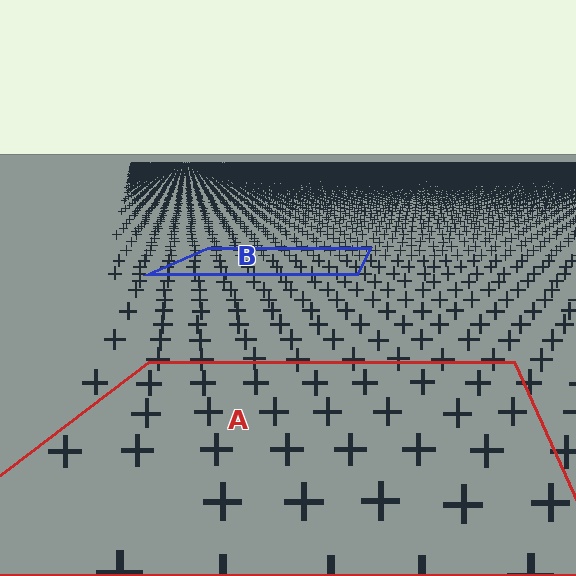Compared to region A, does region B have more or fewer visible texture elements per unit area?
Region B has more texture elements per unit area — they are packed more densely because it is farther away.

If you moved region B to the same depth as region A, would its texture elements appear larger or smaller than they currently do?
They would appear larger. At a closer depth, the same texture elements are projected at a bigger on-screen size.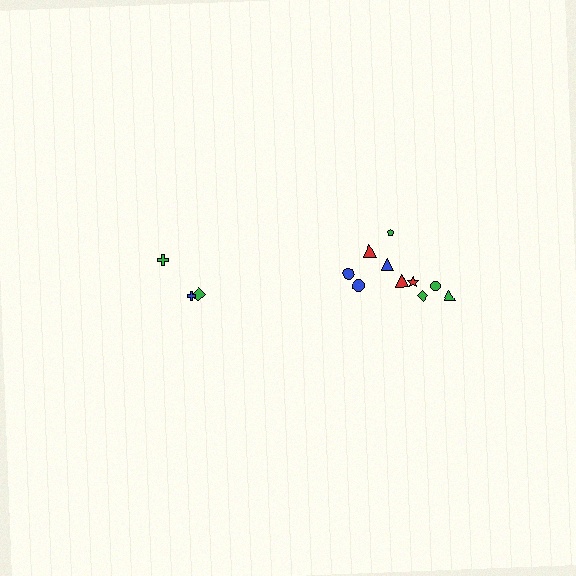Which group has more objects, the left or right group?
The right group.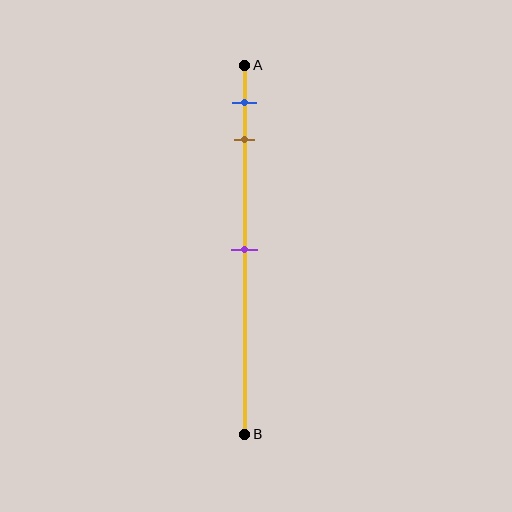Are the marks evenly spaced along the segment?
No, the marks are not evenly spaced.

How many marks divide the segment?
There are 3 marks dividing the segment.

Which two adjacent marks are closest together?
The blue and brown marks are the closest adjacent pair.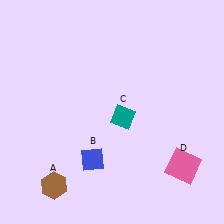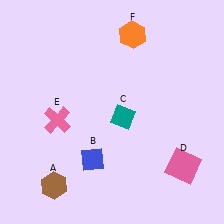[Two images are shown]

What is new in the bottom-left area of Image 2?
A pink cross (E) was added in the bottom-left area of Image 2.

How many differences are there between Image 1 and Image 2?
There are 2 differences between the two images.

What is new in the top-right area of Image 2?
An orange hexagon (F) was added in the top-right area of Image 2.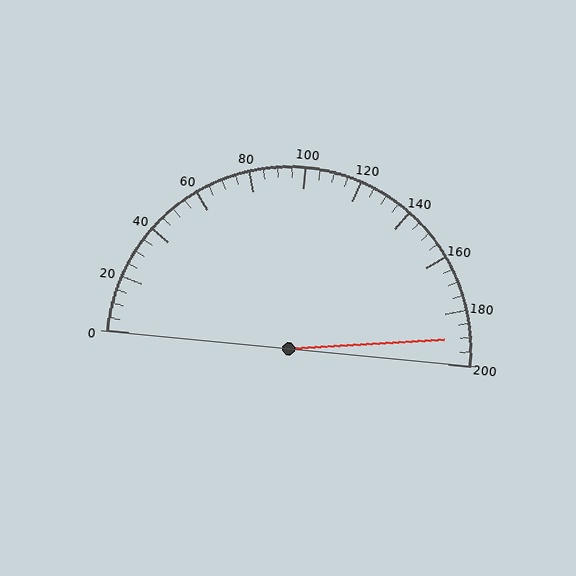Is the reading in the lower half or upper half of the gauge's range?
The reading is in the upper half of the range (0 to 200).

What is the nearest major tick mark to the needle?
The nearest major tick mark is 200.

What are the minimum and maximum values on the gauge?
The gauge ranges from 0 to 200.